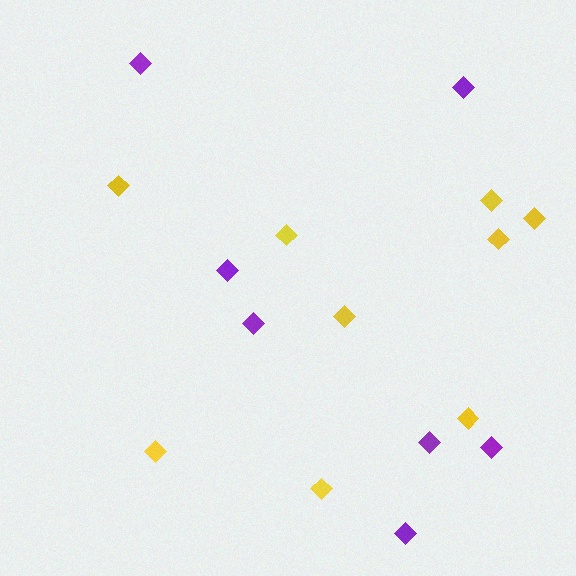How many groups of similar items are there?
There are 2 groups: one group of purple diamonds (7) and one group of yellow diamonds (9).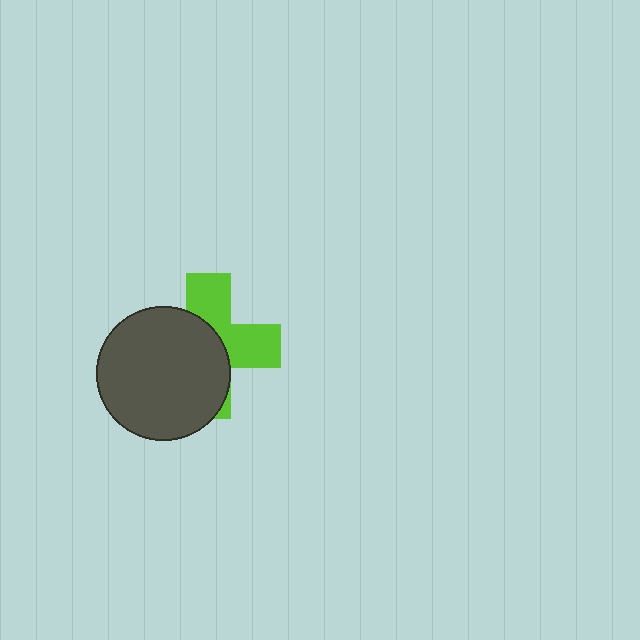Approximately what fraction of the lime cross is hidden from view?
Roughly 55% of the lime cross is hidden behind the dark gray circle.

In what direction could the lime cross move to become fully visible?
The lime cross could move right. That would shift it out from behind the dark gray circle entirely.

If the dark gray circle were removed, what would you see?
You would see the complete lime cross.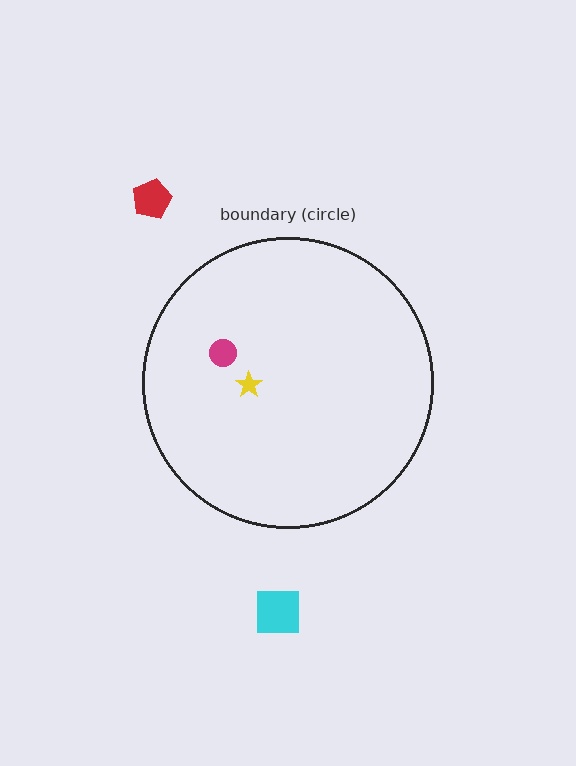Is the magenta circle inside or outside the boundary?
Inside.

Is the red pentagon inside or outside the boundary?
Outside.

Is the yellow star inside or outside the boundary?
Inside.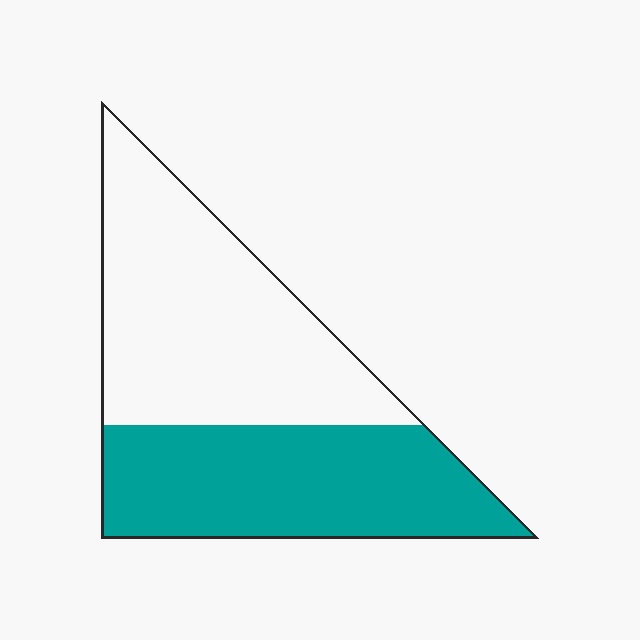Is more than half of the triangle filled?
No.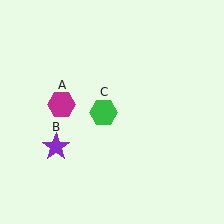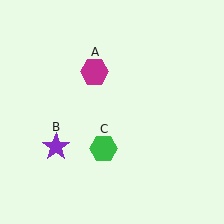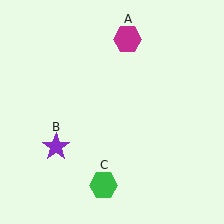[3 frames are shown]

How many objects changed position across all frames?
2 objects changed position: magenta hexagon (object A), green hexagon (object C).